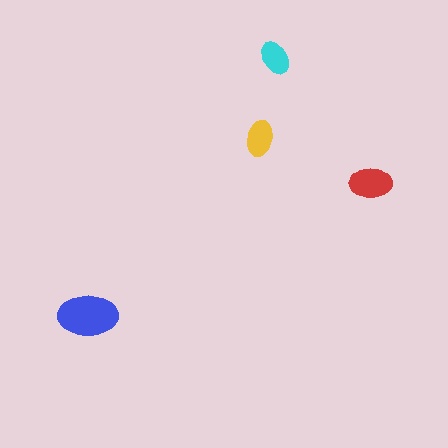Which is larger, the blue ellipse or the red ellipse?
The blue one.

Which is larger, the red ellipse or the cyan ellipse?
The red one.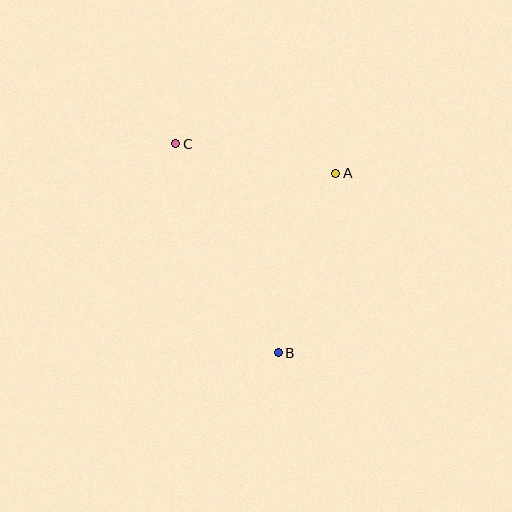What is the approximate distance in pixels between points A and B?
The distance between A and B is approximately 189 pixels.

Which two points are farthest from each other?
Points B and C are farthest from each other.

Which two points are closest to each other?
Points A and C are closest to each other.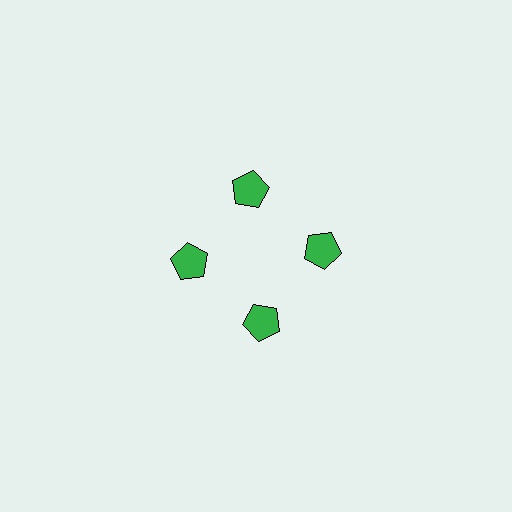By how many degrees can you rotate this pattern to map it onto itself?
The pattern maps onto itself every 90 degrees of rotation.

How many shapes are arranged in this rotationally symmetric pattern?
There are 4 shapes, arranged in 4 groups of 1.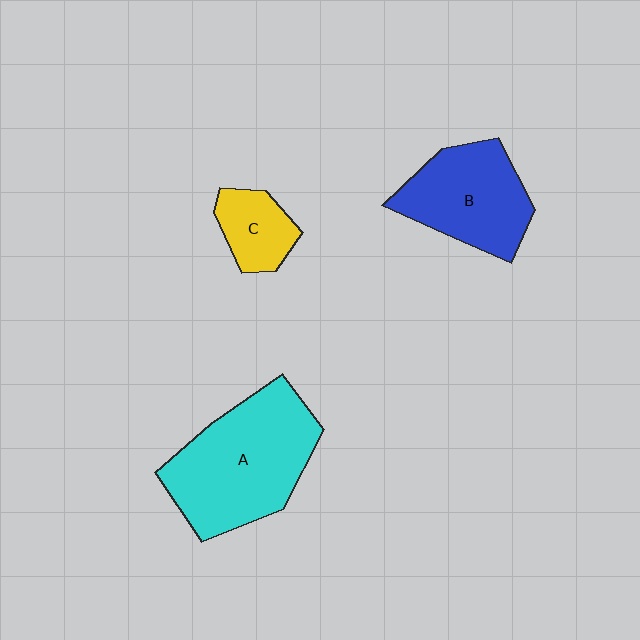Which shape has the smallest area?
Shape C (yellow).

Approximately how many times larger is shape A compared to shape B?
Approximately 1.4 times.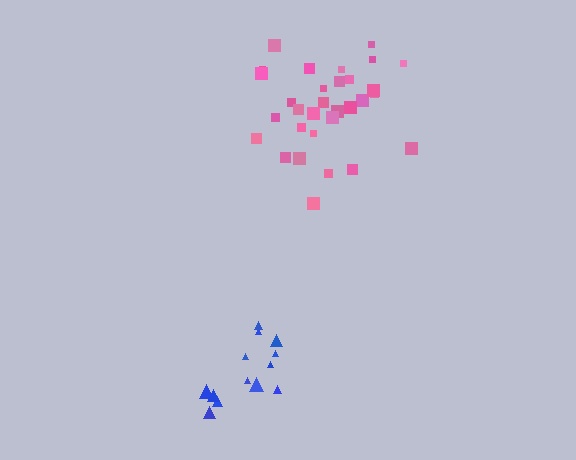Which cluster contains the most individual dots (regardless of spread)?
Pink (31).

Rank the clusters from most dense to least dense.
blue, pink.